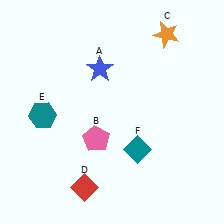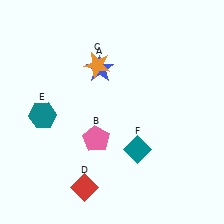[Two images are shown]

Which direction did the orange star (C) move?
The orange star (C) moved left.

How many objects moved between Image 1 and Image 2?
1 object moved between the two images.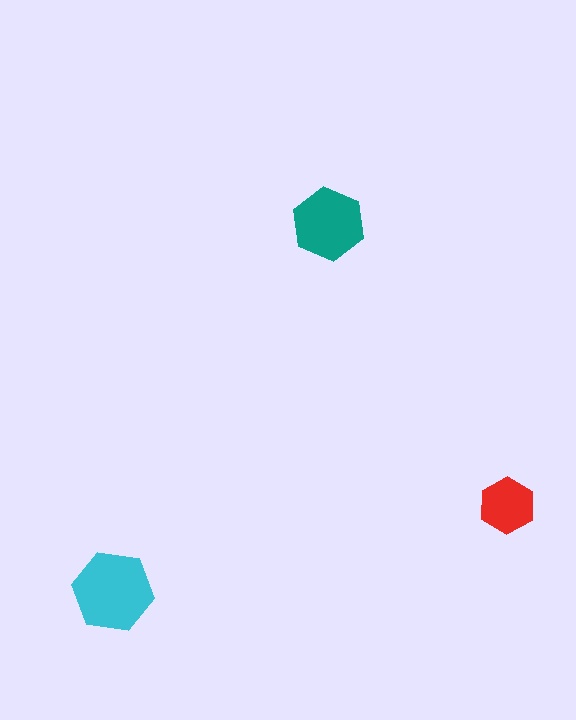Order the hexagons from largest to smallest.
the cyan one, the teal one, the red one.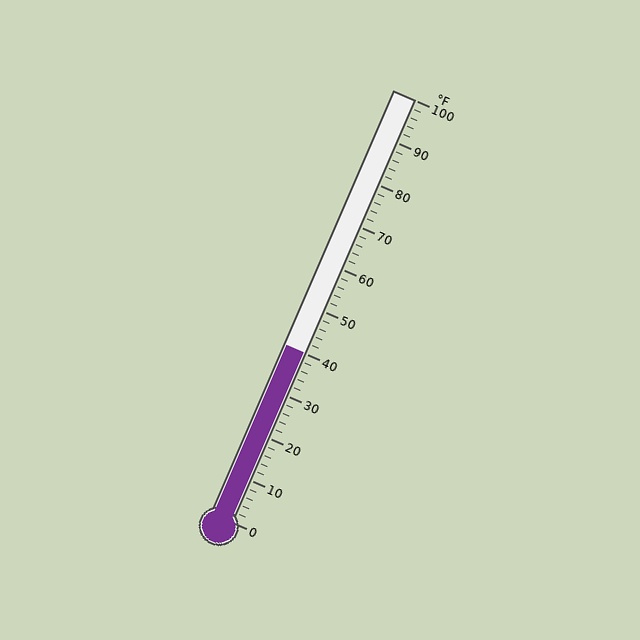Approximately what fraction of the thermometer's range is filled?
The thermometer is filled to approximately 40% of its range.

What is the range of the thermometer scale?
The thermometer scale ranges from 0°F to 100°F.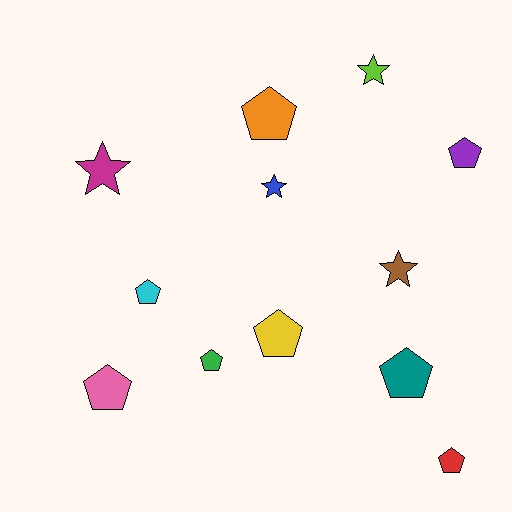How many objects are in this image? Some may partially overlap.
There are 12 objects.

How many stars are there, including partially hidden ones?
There are 4 stars.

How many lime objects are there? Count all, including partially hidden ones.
There is 1 lime object.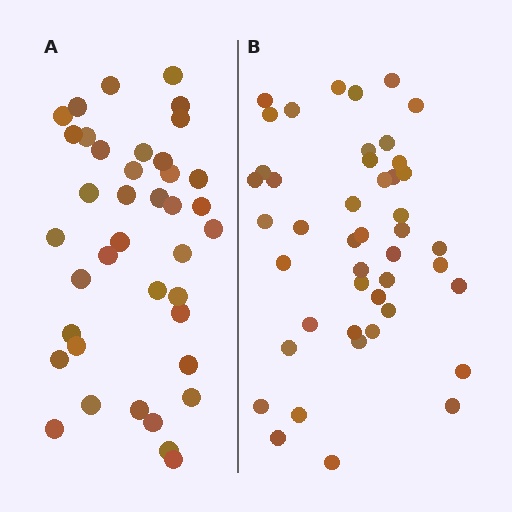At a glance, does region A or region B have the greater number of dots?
Region B (the right region) has more dots.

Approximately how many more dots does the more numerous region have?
Region B has about 6 more dots than region A.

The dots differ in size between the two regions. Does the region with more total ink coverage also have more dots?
No. Region A has more total ink coverage because its dots are larger, but region B actually contains more individual dots. Total area can be misleading — the number of items is what matters here.